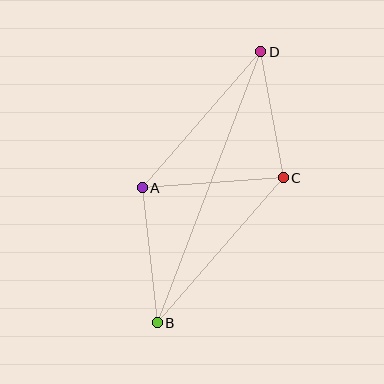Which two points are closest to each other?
Points C and D are closest to each other.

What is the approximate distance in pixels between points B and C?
The distance between B and C is approximately 192 pixels.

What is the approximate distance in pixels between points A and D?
The distance between A and D is approximately 180 pixels.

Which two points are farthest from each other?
Points B and D are farthest from each other.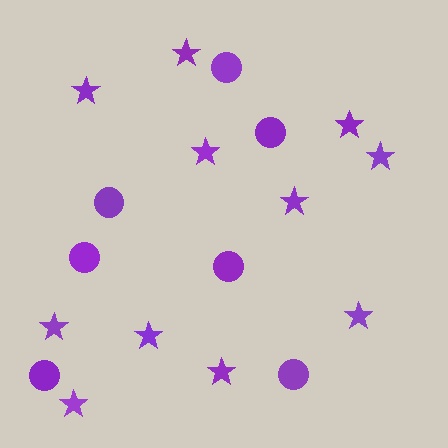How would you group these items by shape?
There are 2 groups: one group of stars (11) and one group of circles (7).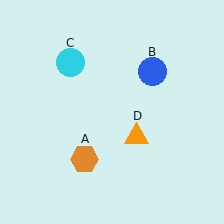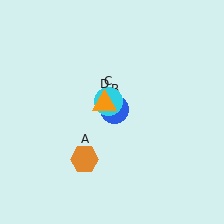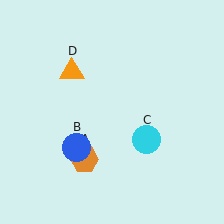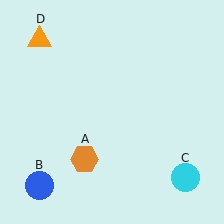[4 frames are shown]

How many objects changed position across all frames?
3 objects changed position: blue circle (object B), cyan circle (object C), orange triangle (object D).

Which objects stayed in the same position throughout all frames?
Orange hexagon (object A) remained stationary.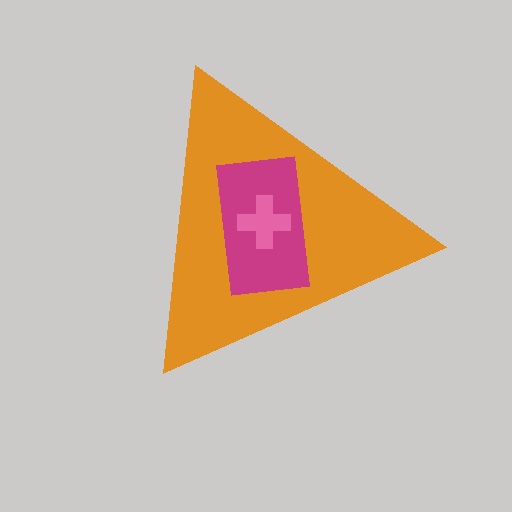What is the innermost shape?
The pink cross.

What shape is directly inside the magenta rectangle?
The pink cross.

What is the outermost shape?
The orange triangle.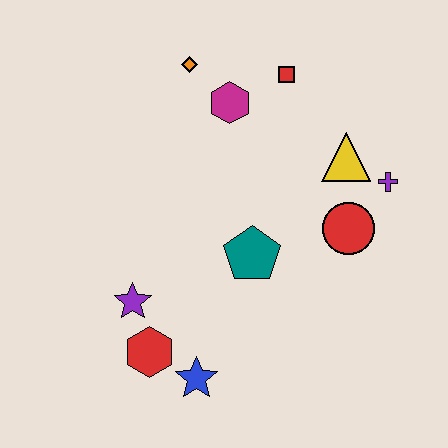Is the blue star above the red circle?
No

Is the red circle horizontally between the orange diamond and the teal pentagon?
No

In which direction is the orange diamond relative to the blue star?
The orange diamond is above the blue star.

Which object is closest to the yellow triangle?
The purple cross is closest to the yellow triangle.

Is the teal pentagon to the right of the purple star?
Yes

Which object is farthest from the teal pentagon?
The orange diamond is farthest from the teal pentagon.